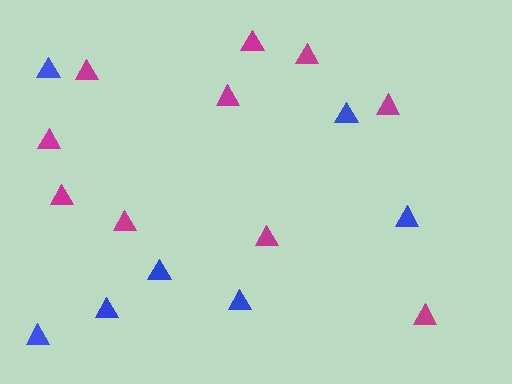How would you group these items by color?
There are 2 groups: one group of blue triangles (7) and one group of magenta triangles (10).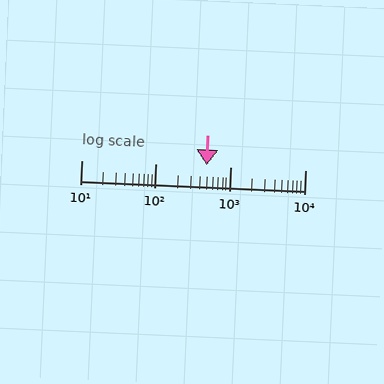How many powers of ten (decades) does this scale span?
The scale spans 3 decades, from 10 to 10000.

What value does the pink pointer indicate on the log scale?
The pointer indicates approximately 480.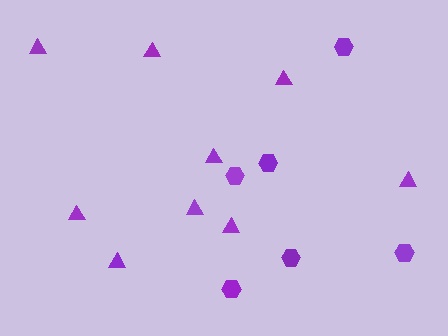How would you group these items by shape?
There are 2 groups: one group of triangles (9) and one group of hexagons (6).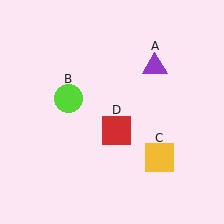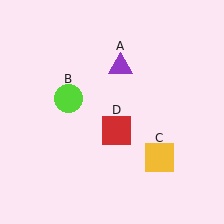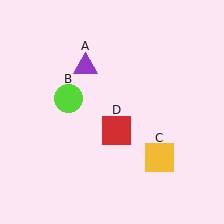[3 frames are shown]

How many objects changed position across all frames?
1 object changed position: purple triangle (object A).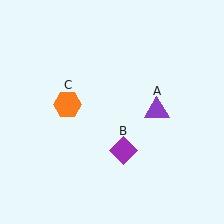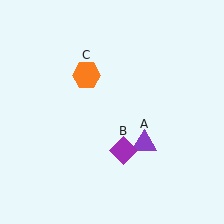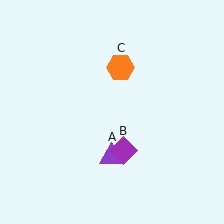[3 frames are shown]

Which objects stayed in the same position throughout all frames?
Purple diamond (object B) remained stationary.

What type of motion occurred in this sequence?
The purple triangle (object A), orange hexagon (object C) rotated clockwise around the center of the scene.